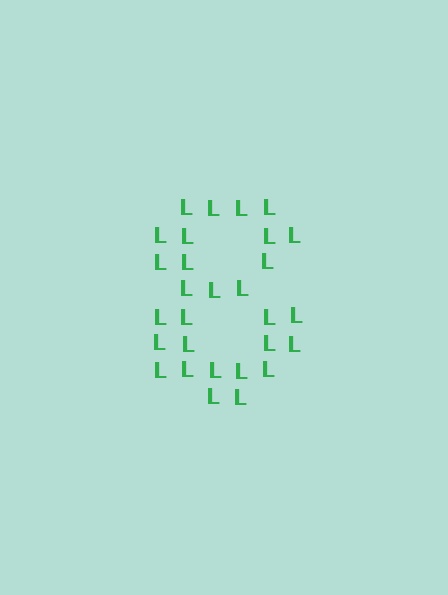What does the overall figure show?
The overall figure shows the digit 8.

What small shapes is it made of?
It is made of small letter L's.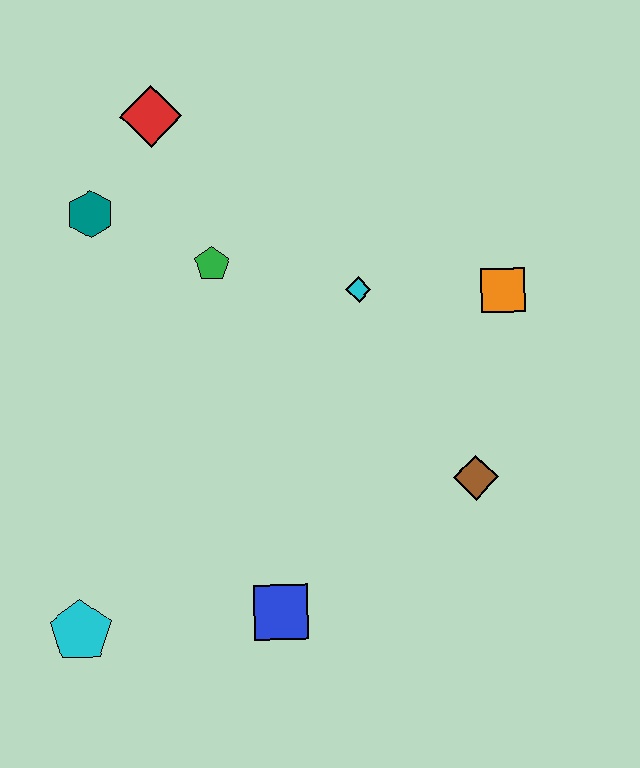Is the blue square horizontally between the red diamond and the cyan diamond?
Yes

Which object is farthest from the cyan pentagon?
The orange square is farthest from the cyan pentagon.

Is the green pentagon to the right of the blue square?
No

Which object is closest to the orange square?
The cyan diamond is closest to the orange square.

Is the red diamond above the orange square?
Yes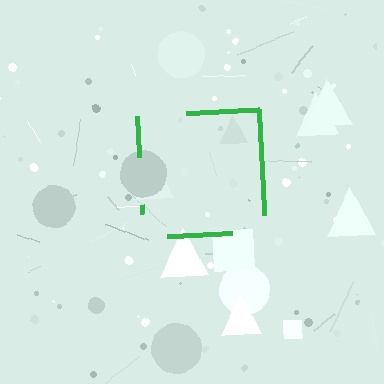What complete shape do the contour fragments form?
The contour fragments form a square.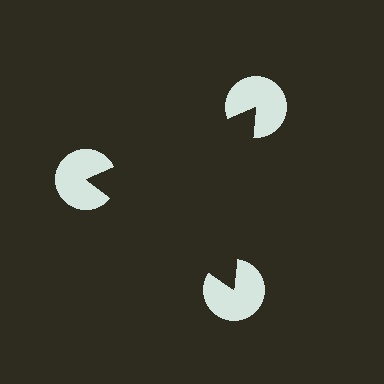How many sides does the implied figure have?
3 sides.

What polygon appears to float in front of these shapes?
An illusory triangle — its edges are inferred from the aligned wedge cuts in the pac-man discs, not physically drawn.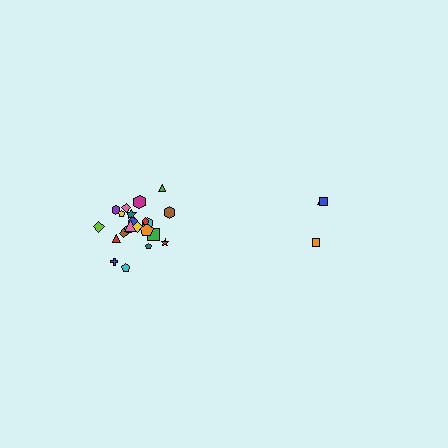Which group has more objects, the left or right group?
The left group.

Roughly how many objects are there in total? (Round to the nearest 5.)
Roughly 25 objects in total.